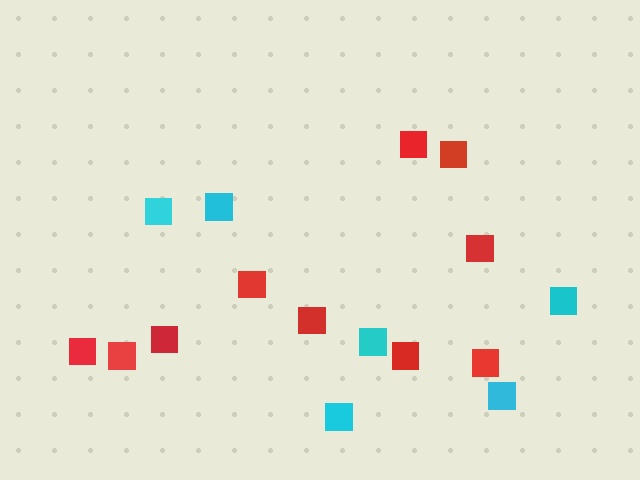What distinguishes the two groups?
There are 2 groups: one group of cyan squares (6) and one group of red squares (10).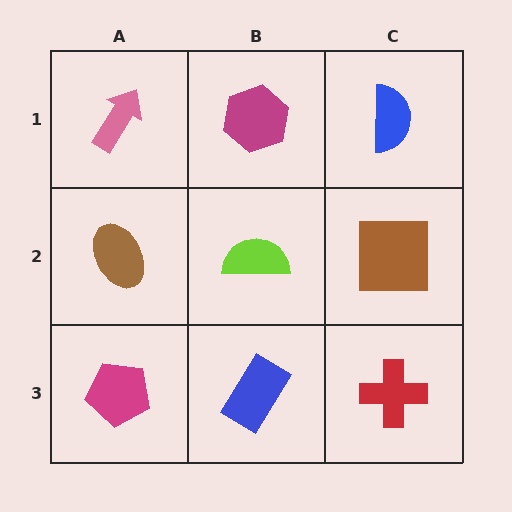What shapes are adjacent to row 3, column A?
A brown ellipse (row 2, column A), a blue rectangle (row 3, column B).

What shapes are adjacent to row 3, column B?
A lime semicircle (row 2, column B), a magenta pentagon (row 3, column A), a red cross (row 3, column C).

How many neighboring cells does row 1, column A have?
2.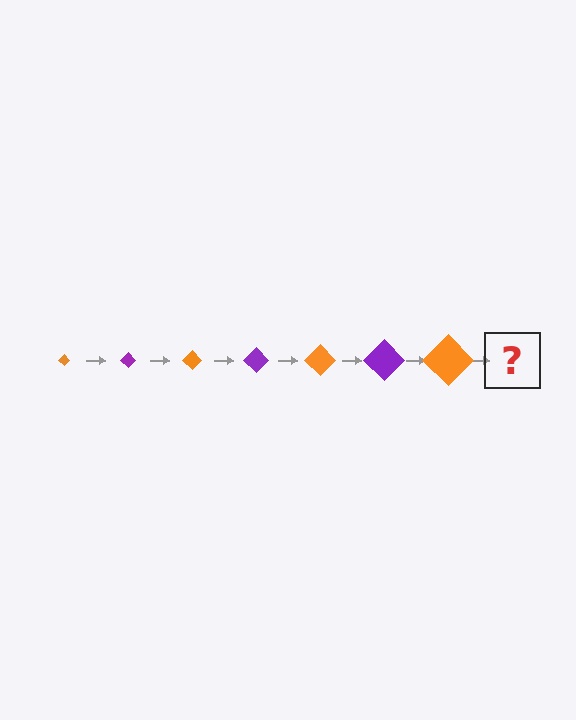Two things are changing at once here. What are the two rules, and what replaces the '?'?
The two rules are that the diamond grows larger each step and the color cycles through orange and purple. The '?' should be a purple diamond, larger than the previous one.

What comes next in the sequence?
The next element should be a purple diamond, larger than the previous one.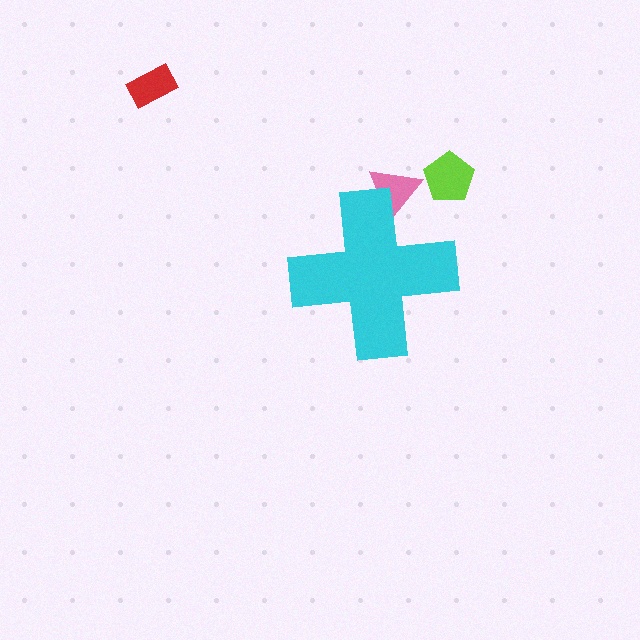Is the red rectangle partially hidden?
No, the red rectangle is fully visible.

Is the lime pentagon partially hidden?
No, the lime pentagon is fully visible.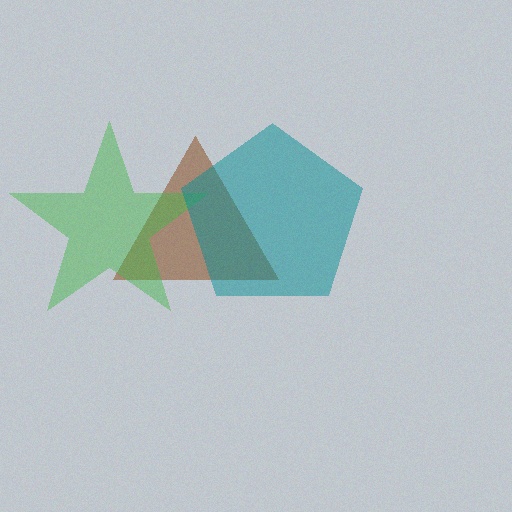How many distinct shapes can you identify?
There are 3 distinct shapes: a brown triangle, a green star, a teal pentagon.